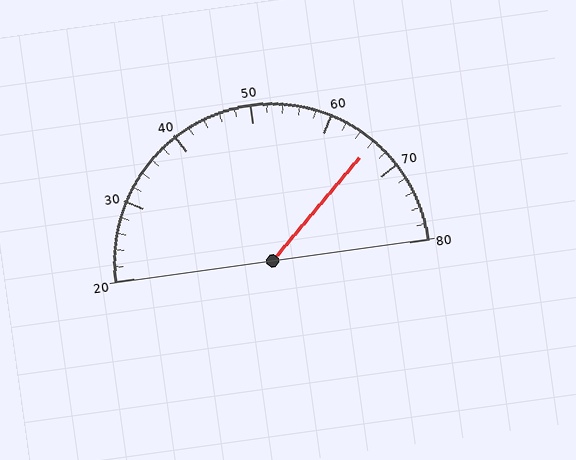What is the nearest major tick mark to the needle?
The nearest major tick mark is 70.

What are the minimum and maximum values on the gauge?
The gauge ranges from 20 to 80.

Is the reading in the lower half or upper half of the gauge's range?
The reading is in the upper half of the range (20 to 80).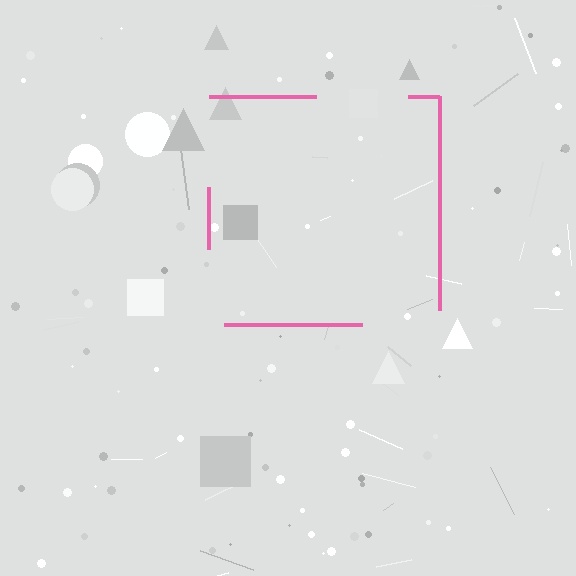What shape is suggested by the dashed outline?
The dashed outline suggests a square.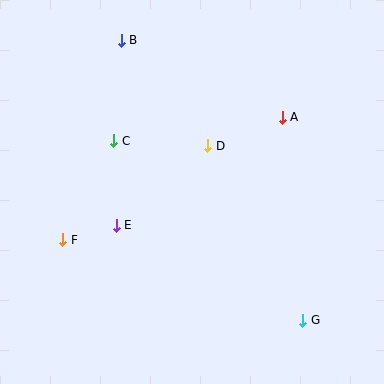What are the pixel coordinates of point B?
Point B is at (121, 40).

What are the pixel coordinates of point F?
Point F is at (63, 240).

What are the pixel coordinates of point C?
Point C is at (114, 141).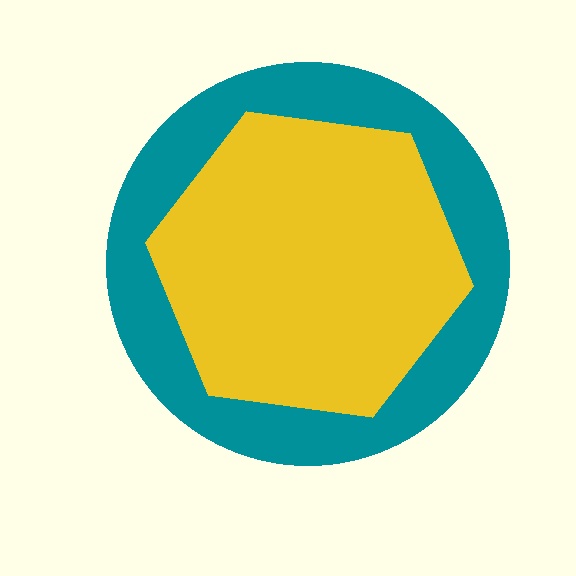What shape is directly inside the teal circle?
The yellow hexagon.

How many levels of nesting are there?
2.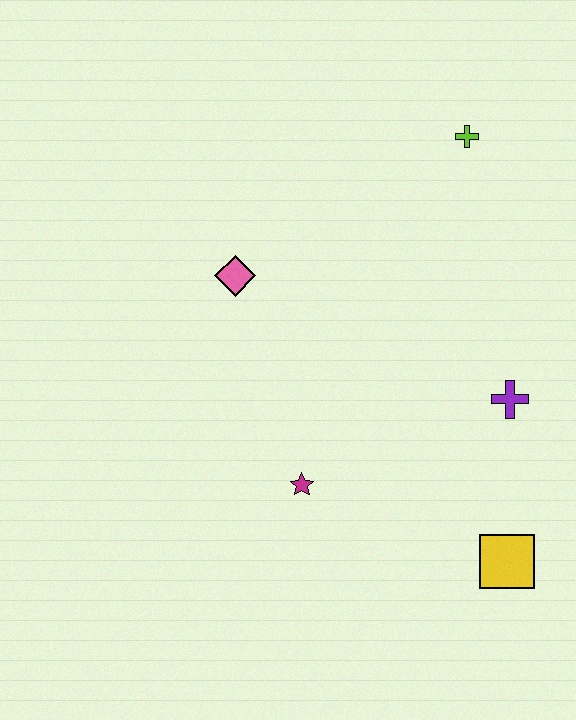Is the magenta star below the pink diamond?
Yes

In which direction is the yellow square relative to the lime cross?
The yellow square is below the lime cross.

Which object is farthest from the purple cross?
The pink diamond is farthest from the purple cross.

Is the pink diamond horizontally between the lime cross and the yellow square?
No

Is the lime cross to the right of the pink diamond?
Yes